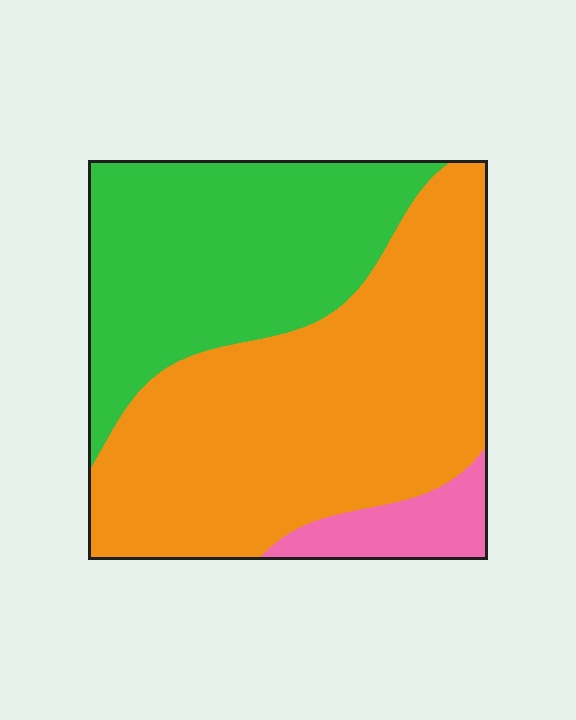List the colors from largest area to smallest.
From largest to smallest: orange, green, pink.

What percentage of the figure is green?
Green takes up about three eighths (3/8) of the figure.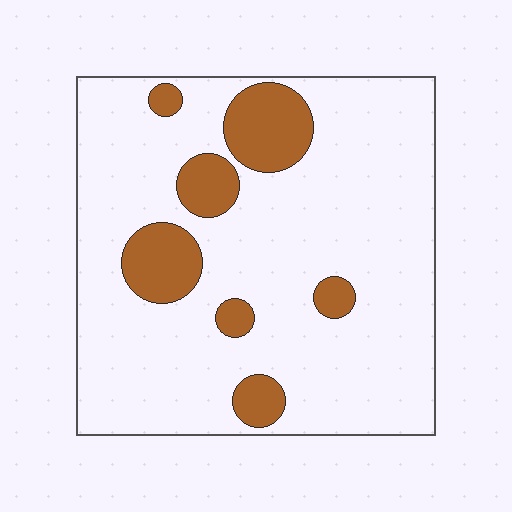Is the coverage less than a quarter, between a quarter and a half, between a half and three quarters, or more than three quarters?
Less than a quarter.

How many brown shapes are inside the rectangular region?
7.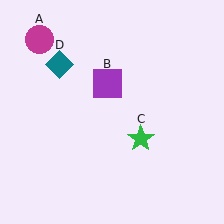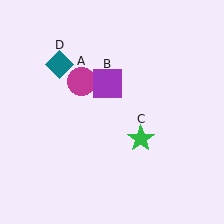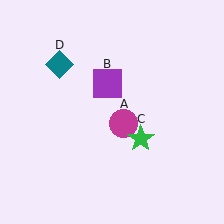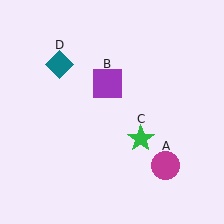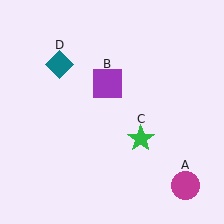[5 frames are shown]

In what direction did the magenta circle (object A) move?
The magenta circle (object A) moved down and to the right.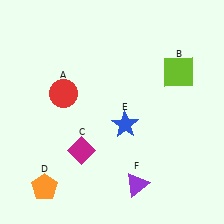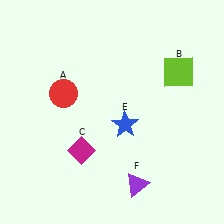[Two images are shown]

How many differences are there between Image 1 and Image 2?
There is 1 difference between the two images.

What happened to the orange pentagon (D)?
The orange pentagon (D) was removed in Image 2. It was in the bottom-left area of Image 1.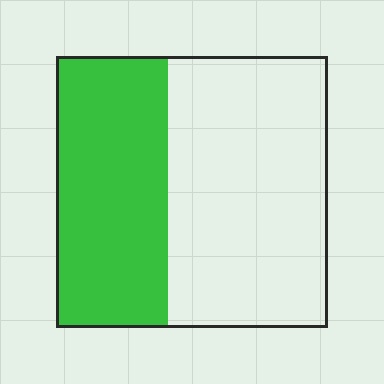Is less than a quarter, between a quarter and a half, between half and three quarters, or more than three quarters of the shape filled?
Between a quarter and a half.